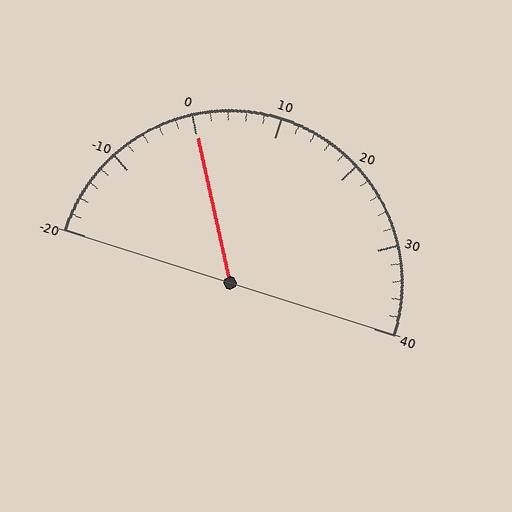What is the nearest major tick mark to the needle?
The nearest major tick mark is 0.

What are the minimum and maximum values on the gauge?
The gauge ranges from -20 to 40.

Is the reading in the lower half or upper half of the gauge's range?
The reading is in the lower half of the range (-20 to 40).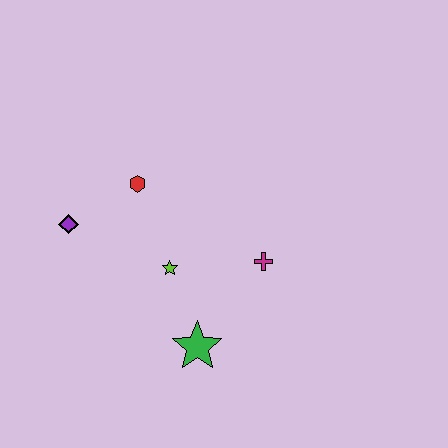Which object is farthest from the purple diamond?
The magenta cross is farthest from the purple diamond.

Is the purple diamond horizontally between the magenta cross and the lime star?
No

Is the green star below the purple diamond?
Yes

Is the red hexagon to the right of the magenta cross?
No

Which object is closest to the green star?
The lime star is closest to the green star.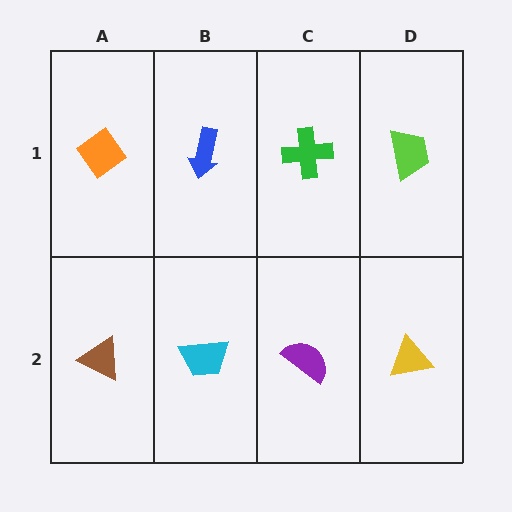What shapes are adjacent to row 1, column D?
A yellow triangle (row 2, column D), a green cross (row 1, column C).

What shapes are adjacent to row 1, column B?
A cyan trapezoid (row 2, column B), an orange diamond (row 1, column A), a green cross (row 1, column C).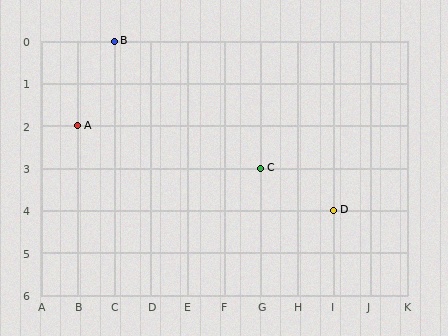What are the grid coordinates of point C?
Point C is at grid coordinates (G, 3).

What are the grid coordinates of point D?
Point D is at grid coordinates (I, 4).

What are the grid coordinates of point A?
Point A is at grid coordinates (B, 2).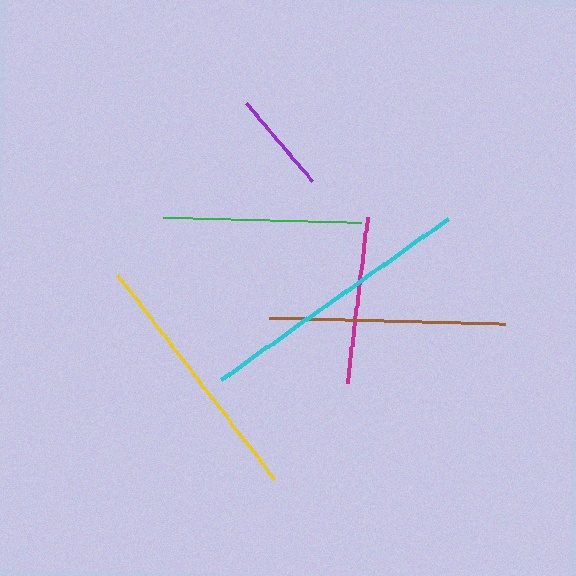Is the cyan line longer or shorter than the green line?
The cyan line is longer than the green line.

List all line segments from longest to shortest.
From longest to shortest: cyan, yellow, brown, green, magenta, purple.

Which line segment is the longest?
The cyan line is the longest at approximately 279 pixels.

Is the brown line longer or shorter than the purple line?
The brown line is longer than the purple line.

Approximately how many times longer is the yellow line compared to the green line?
The yellow line is approximately 1.3 times the length of the green line.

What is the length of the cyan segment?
The cyan segment is approximately 279 pixels long.